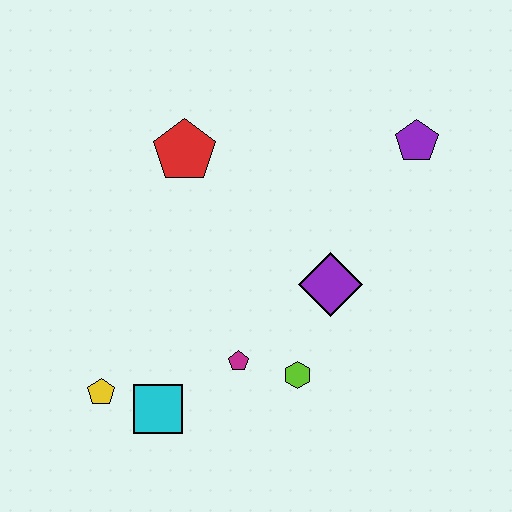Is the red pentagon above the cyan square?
Yes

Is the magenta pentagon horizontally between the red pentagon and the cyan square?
No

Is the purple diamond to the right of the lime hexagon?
Yes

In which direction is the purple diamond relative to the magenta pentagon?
The purple diamond is to the right of the magenta pentagon.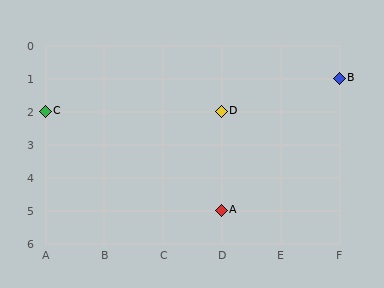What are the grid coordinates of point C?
Point C is at grid coordinates (A, 2).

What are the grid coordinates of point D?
Point D is at grid coordinates (D, 2).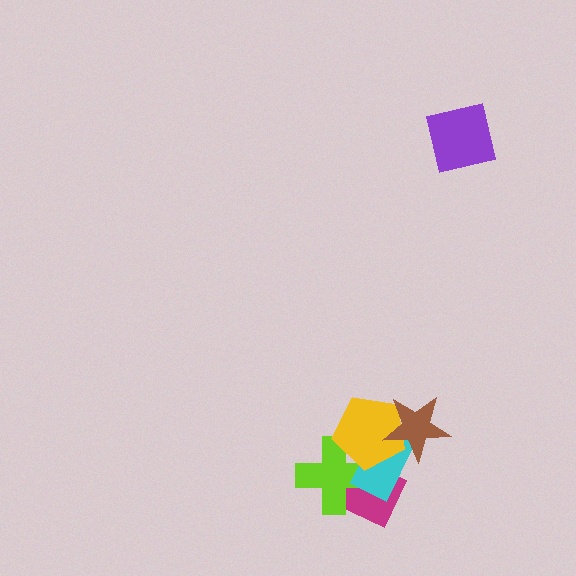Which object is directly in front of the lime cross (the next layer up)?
The cyan rectangle is directly in front of the lime cross.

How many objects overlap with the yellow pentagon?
3 objects overlap with the yellow pentagon.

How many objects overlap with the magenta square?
2 objects overlap with the magenta square.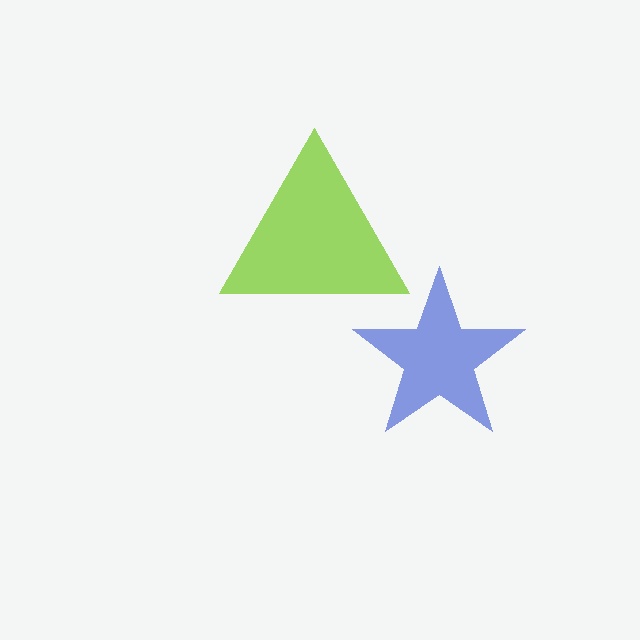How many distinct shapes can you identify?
There are 2 distinct shapes: a lime triangle, a blue star.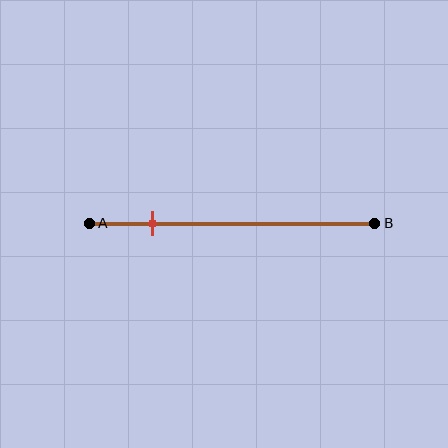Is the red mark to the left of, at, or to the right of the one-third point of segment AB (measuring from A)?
The red mark is to the left of the one-third point of segment AB.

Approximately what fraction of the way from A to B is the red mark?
The red mark is approximately 20% of the way from A to B.